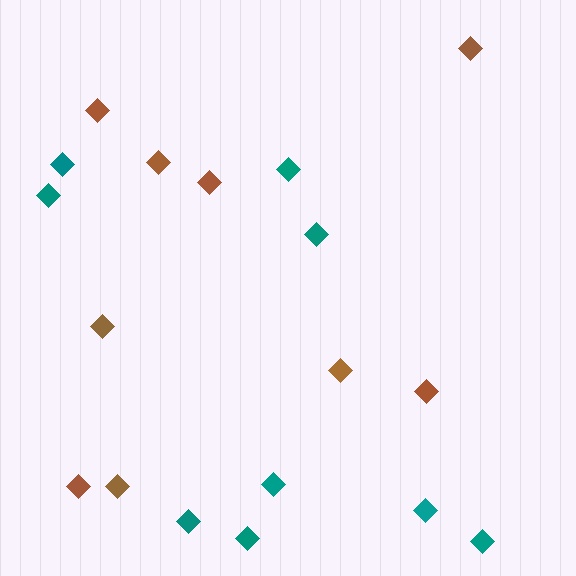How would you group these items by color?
There are 2 groups: one group of teal diamonds (9) and one group of brown diamonds (9).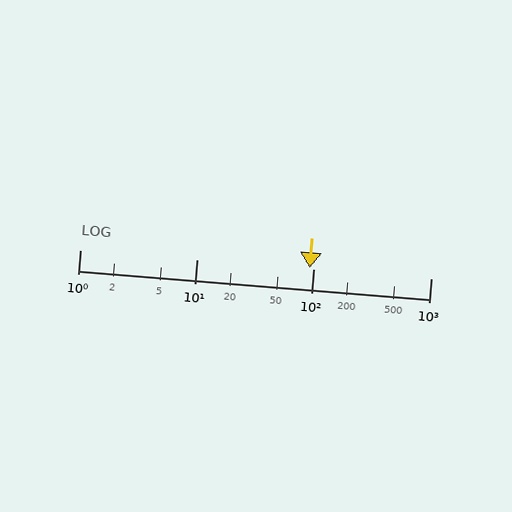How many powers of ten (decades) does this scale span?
The scale spans 3 decades, from 1 to 1000.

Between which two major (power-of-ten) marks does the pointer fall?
The pointer is between 10 and 100.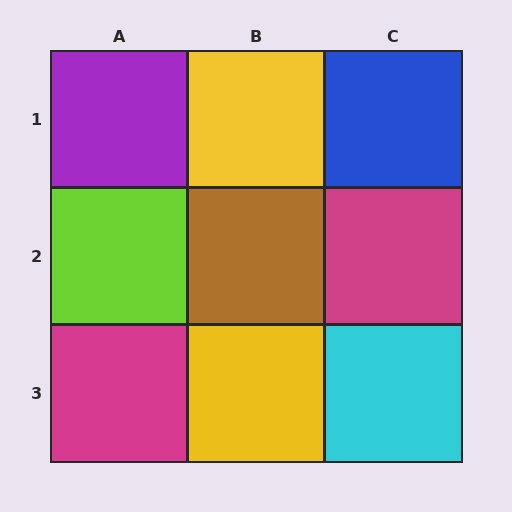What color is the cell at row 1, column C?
Blue.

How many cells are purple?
1 cell is purple.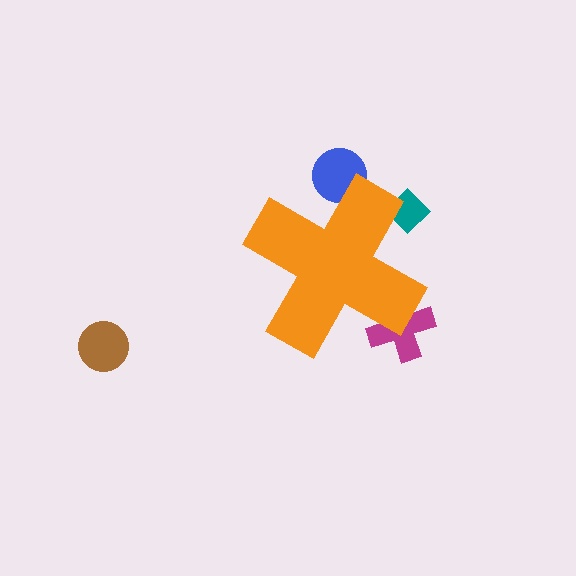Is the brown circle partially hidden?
No, the brown circle is fully visible.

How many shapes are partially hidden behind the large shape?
3 shapes are partially hidden.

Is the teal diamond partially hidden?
Yes, the teal diamond is partially hidden behind the orange cross.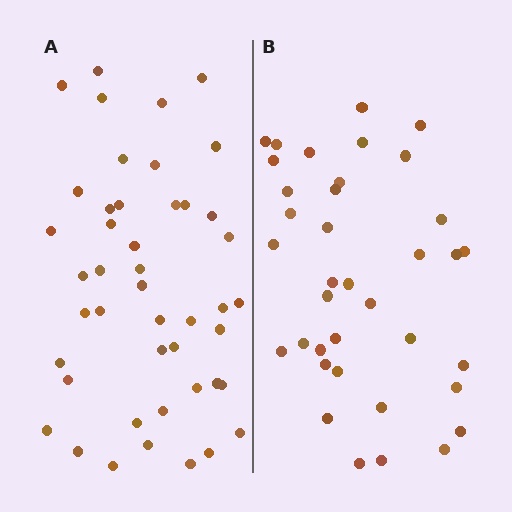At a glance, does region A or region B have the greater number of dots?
Region A (the left region) has more dots.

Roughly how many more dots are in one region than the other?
Region A has roughly 8 or so more dots than region B.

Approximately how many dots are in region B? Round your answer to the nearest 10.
About 40 dots. (The exact count is 37, which rounds to 40.)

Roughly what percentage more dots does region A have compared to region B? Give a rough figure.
About 20% more.